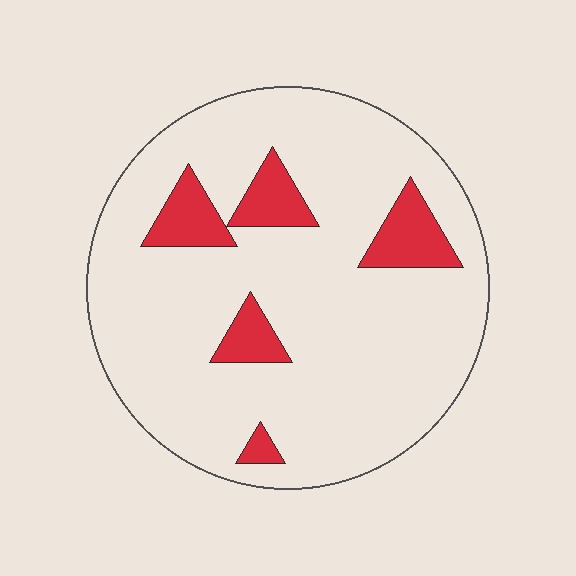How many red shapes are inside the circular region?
5.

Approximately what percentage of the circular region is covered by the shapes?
Approximately 15%.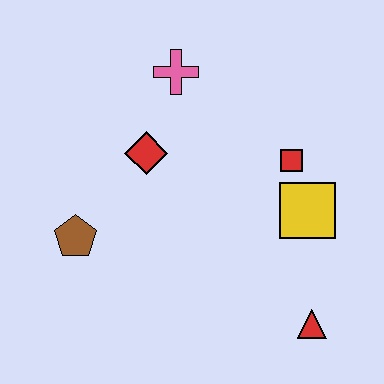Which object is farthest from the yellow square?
The brown pentagon is farthest from the yellow square.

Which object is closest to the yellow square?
The red square is closest to the yellow square.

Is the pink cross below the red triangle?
No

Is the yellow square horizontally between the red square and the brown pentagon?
No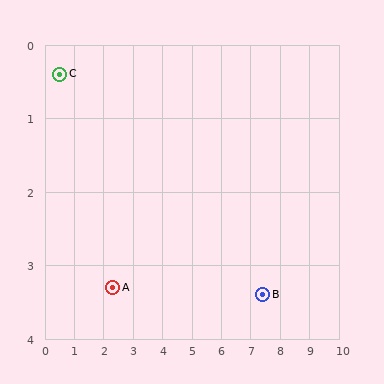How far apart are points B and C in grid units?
Points B and C are about 7.5 grid units apart.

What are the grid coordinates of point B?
Point B is at approximately (7.4, 3.4).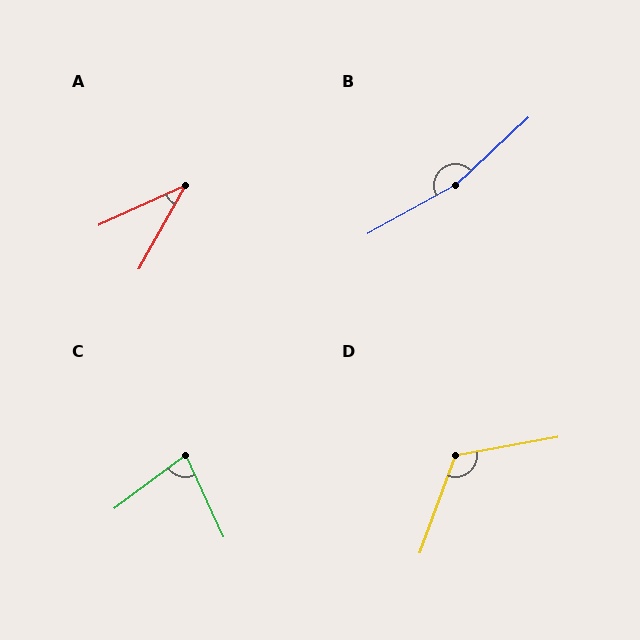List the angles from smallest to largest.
A (36°), C (78°), D (120°), B (166°).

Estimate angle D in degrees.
Approximately 120 degrees.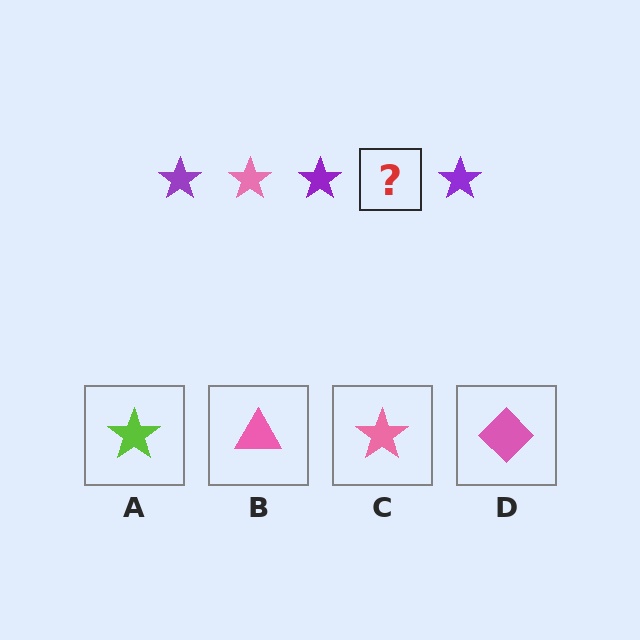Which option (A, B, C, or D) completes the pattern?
C.